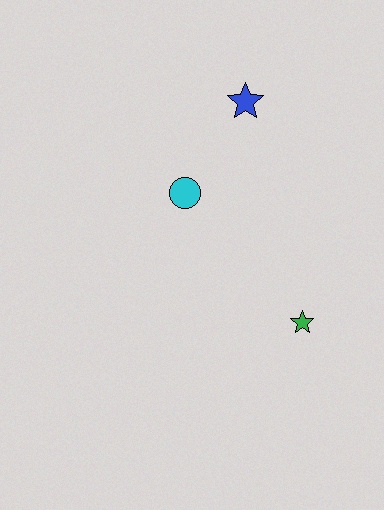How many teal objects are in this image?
There are no teal objects.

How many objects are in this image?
There are 3 objects.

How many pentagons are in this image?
There are no pentagons.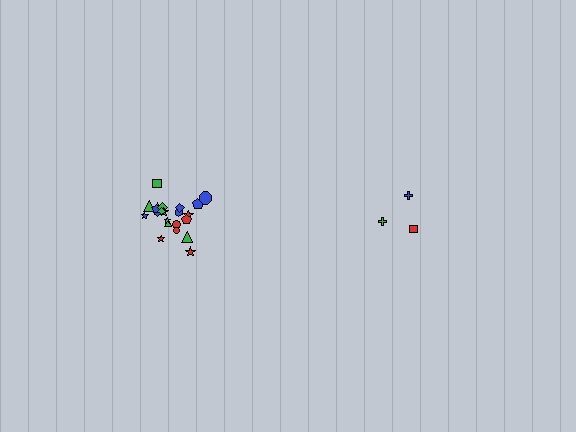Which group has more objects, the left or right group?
The left group.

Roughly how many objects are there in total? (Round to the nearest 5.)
Roughly 25 objects in total.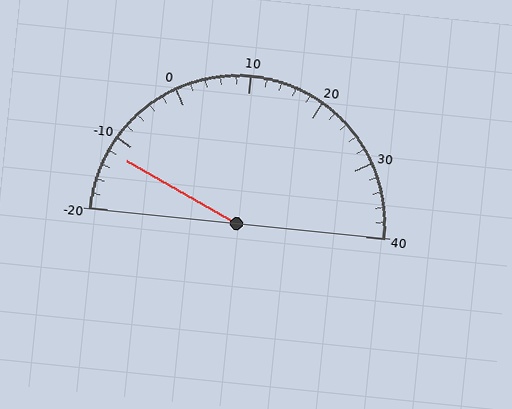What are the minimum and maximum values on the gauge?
The gauge ranges from -20 to 40.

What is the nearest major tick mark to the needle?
The nearest major tick mark is -10.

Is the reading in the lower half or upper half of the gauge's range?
The reading is in the lower half of the range (-20 to 40).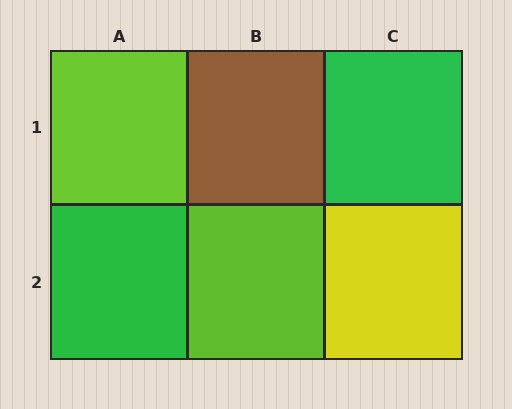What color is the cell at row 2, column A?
Green.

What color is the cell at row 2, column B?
Lime.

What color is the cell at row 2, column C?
Yellow.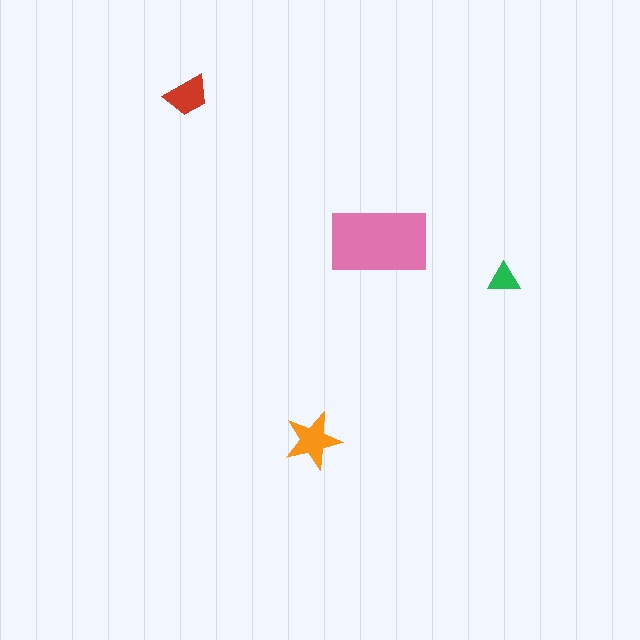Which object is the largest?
The pink rectangle.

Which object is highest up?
The red trapezoid is topmost.